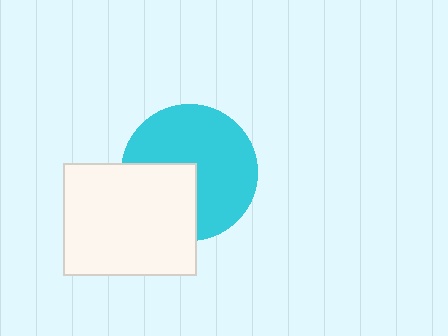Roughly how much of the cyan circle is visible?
Most of it is visible (roughly 67%).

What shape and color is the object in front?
The object in front is a white rectangle.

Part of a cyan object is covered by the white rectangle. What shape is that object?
It is a circle.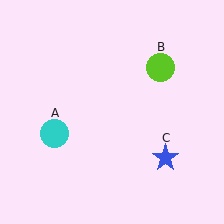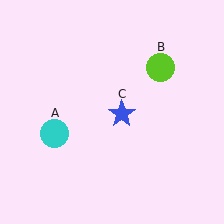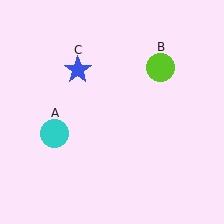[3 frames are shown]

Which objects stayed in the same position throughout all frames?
Cyan circle (object A) and lime circle (object B) remained stationary.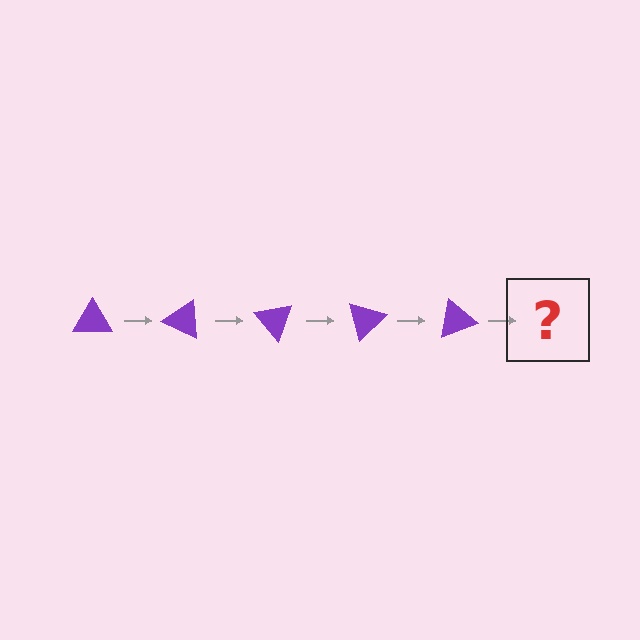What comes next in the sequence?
The next element should be a purple triangle rotated 125 degrees.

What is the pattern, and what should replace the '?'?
The pattern is that the triangle rotates 25 degrees each step. The '?' should be a purple triangle rotated 125 degrees.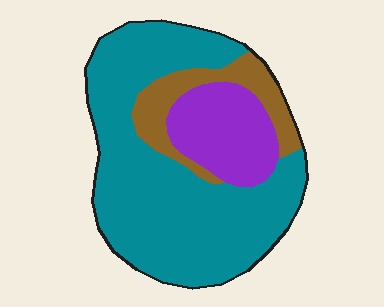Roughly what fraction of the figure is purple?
Purple takes up about one fifth (1/5) of the figure.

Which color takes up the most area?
Teal, at roughly 65%.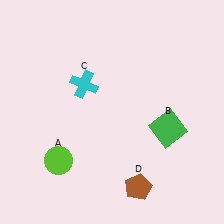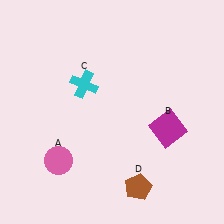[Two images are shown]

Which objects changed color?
A changed from lime to pink. B changed from green to magenta.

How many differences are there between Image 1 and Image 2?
There are 2 differences between the two images.